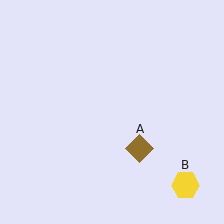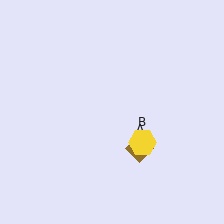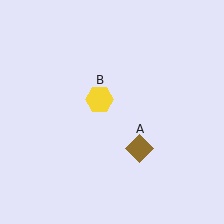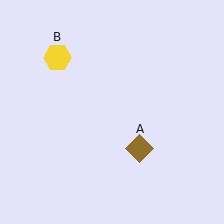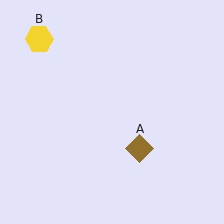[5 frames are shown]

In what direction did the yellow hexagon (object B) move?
The yellow hexagon (object B) moved up and to the left.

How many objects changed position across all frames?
1 object changed position: yellow hexagon (object B).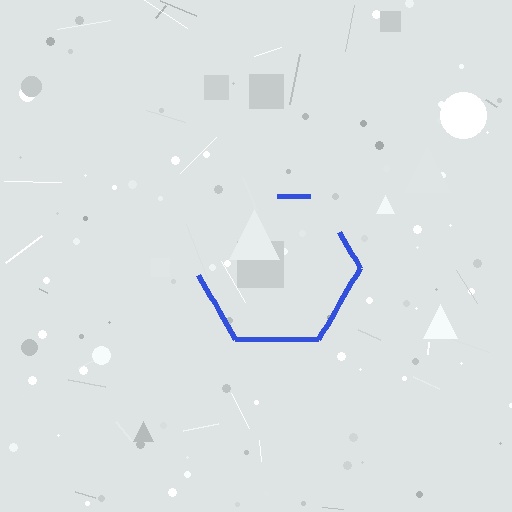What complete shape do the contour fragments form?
The contour fragments form a hexagon.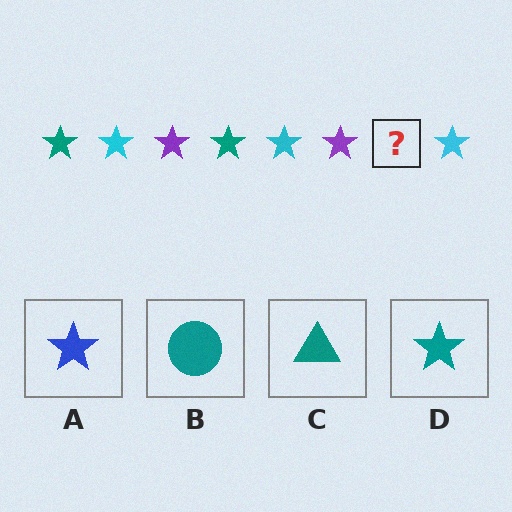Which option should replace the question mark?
Option D.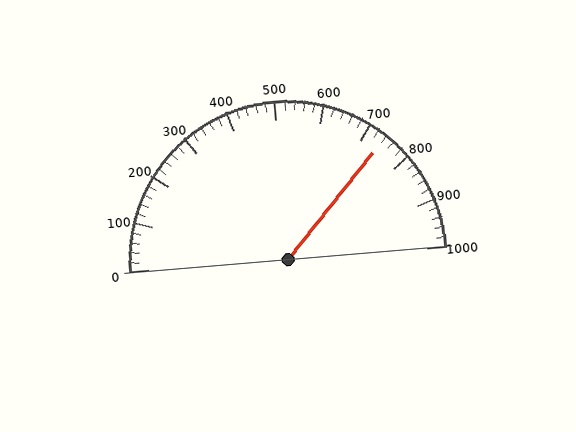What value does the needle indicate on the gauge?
The needle indicates approximately 740.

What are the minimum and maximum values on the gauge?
The gauge ranges from 0 to 1000.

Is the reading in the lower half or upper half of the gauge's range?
The reading is in the upper half of the range (0 to 1000).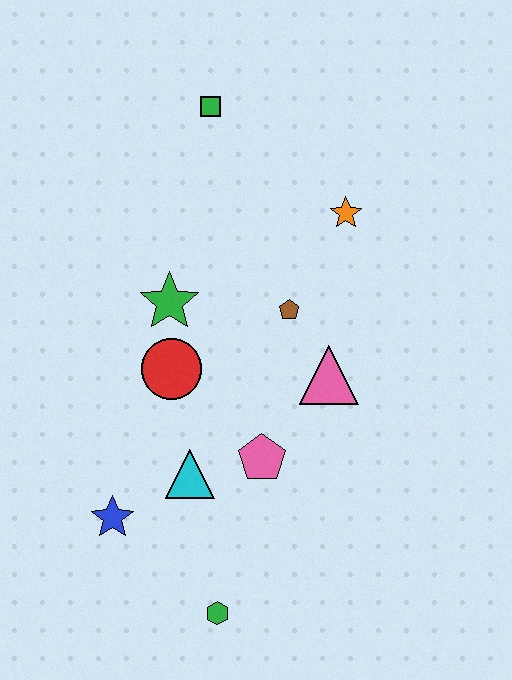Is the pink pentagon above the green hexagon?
Yes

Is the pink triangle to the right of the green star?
Yes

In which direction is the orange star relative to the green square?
The orange star is to the right of the green square.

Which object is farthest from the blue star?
The green square is farthest from the blue star.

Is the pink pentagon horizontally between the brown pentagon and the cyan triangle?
Yes